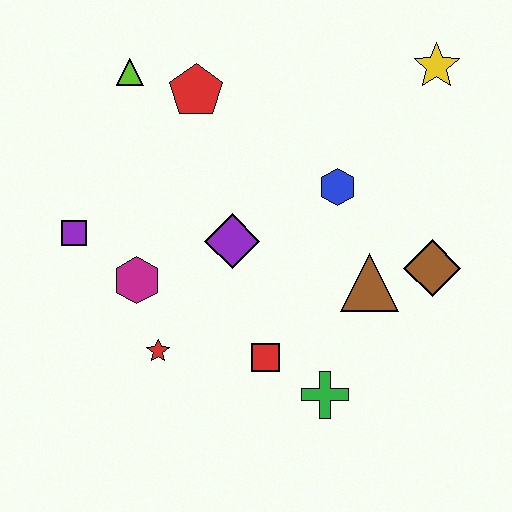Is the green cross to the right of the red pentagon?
Yes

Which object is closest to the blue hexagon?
The brown triangle is closest to the blue hexagon.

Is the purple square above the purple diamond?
Yes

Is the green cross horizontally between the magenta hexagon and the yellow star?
Yes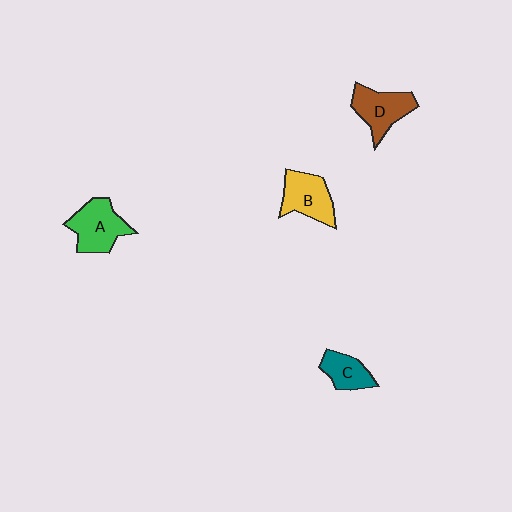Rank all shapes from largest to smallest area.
From largest to smallest: A (green), D (brown), B (yellow), C (teal).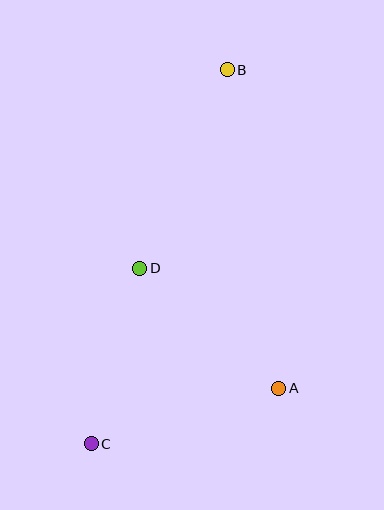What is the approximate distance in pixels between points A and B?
The distance between A and B is approximately 323 pixels.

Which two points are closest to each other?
Points C and D are closest to each other.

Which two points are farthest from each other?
Points B and C are farthest from each other.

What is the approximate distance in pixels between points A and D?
The distance between A and D is approximately 184 pixels.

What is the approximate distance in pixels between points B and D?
The distance between B and D is approximately 217 pixels.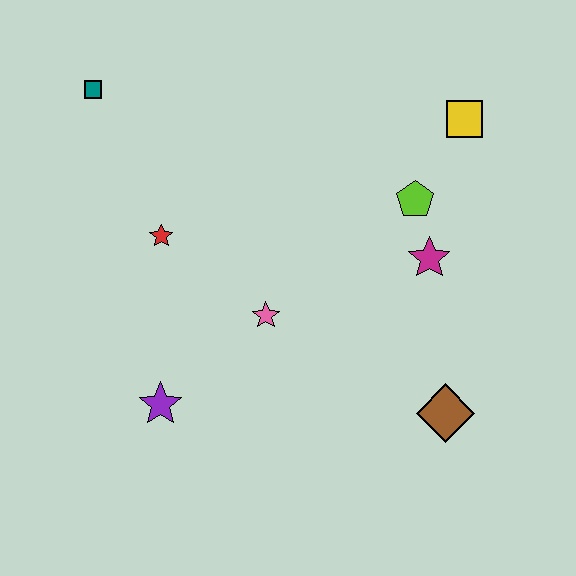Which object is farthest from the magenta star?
The teal square is farthest from the magenta star.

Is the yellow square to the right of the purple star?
Yes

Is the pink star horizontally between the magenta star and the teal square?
Yes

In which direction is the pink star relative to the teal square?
The pink star is below the teal square.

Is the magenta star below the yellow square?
Yes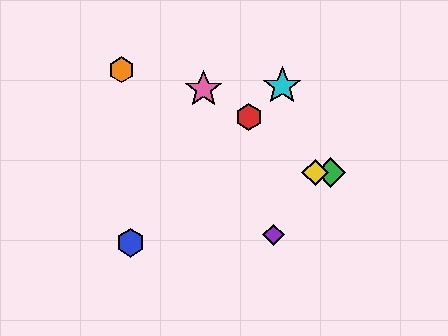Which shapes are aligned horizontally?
The green diamond, the yellow diamond are aligned horizontally.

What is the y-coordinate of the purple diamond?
The purple diamond is at y≈235.